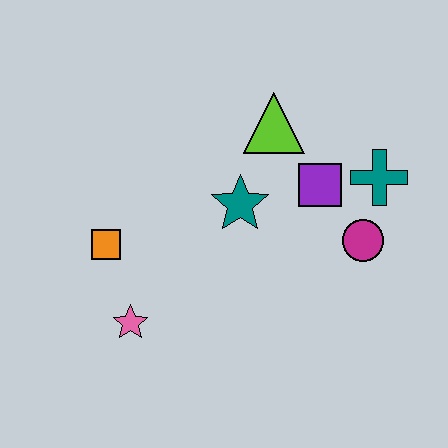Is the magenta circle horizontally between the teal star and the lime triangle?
No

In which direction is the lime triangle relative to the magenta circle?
The lime triangle is above the magenta circle.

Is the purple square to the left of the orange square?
No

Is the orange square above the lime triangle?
No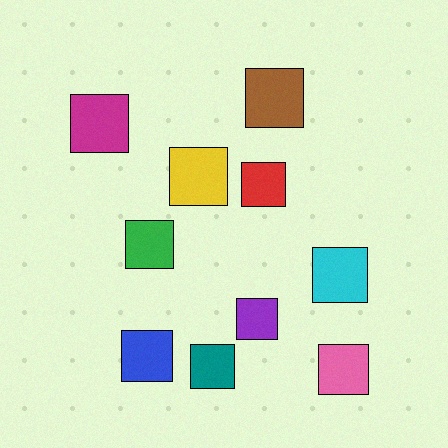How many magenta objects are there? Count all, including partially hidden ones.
There is 1 magenta object.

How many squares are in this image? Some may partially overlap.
There are 10 squares.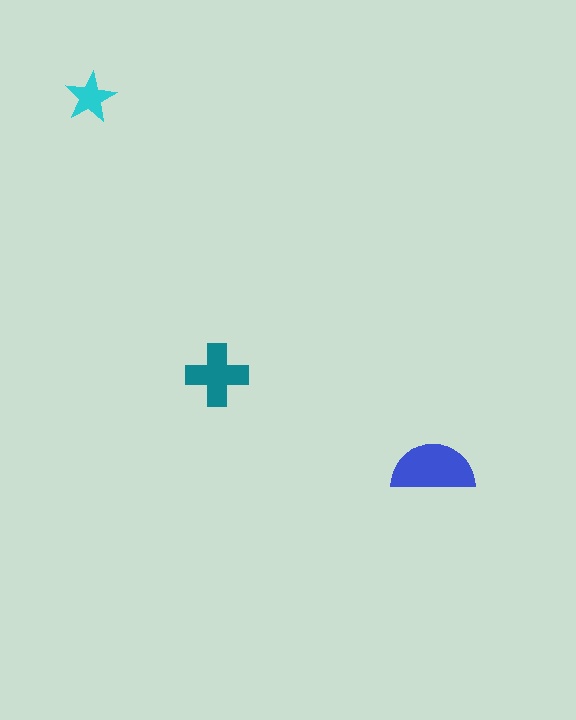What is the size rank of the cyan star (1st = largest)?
3rd.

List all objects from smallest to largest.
The cyan star, the teal cross, the blue semicircle.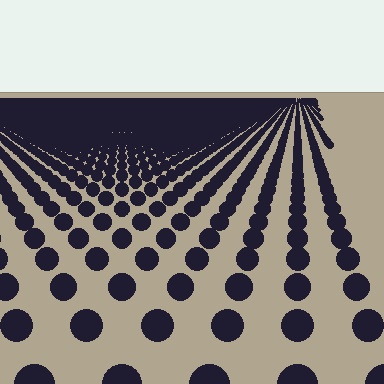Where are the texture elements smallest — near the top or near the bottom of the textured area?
Near the top.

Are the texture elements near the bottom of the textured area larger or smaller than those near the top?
Larger. Near the bottom, elements are closer to the viewer and appear at a bigger on-screen size.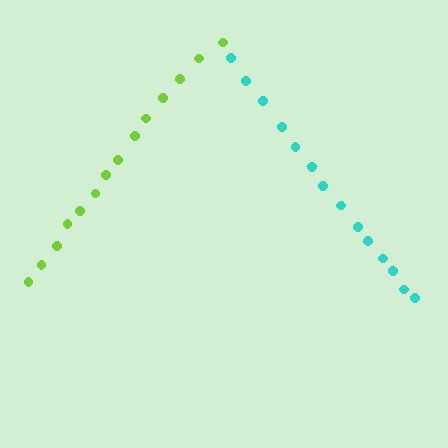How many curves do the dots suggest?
There are 2 distinct paths.